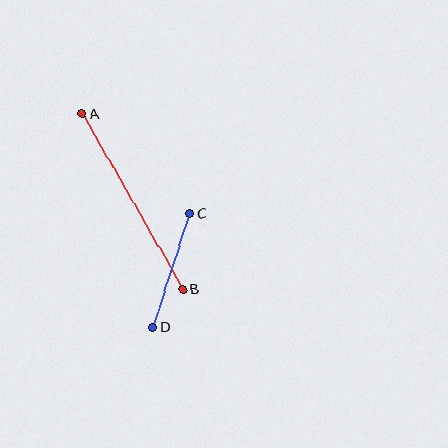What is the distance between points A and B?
The distance is approximately 202 pixels.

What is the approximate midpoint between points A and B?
The midpoint is at approximately (132, 202) pixels.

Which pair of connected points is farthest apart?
Points A and B are farthest apart.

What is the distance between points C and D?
The distance is approximately 120 pixels.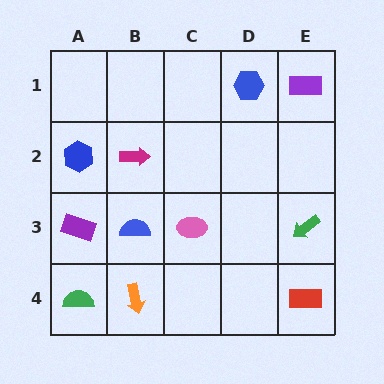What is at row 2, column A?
A blue hexagon.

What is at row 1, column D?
A blue hexagon.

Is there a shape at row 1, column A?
No, that cell is empty.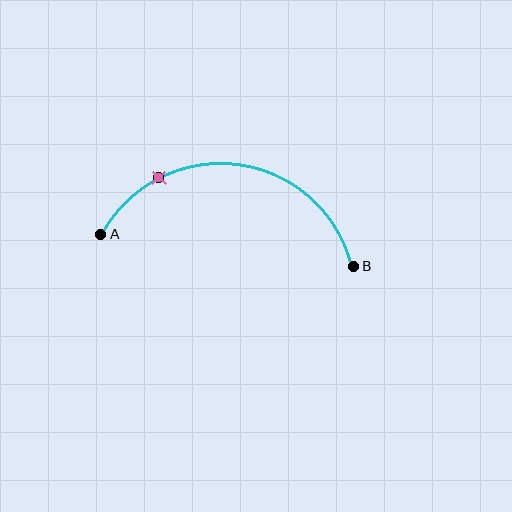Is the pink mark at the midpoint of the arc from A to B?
No. The pink mark lies on the arc but is closer to endpoint A. The arc midpoint would be at the point on the curve equidistant along the arc from both A and B.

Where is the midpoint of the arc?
The arc midpoint is the point on the curve farthest from the straight line joining A and B. It sits above that line.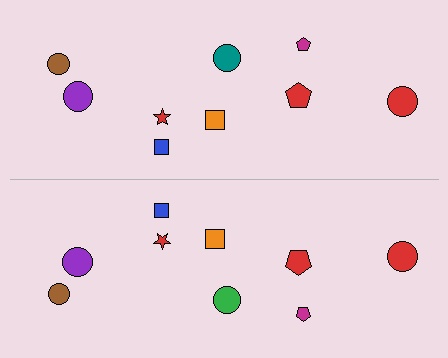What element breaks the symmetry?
The green circle on the bottom side breaks the symmetry — its mirror counterpart is teal.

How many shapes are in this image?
There are 18 shapes in this image.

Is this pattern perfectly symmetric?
No, the pattern is not perfectly symmetric. The green circle on the bottom side breaks the symmetry — its mirror counterpart is teal.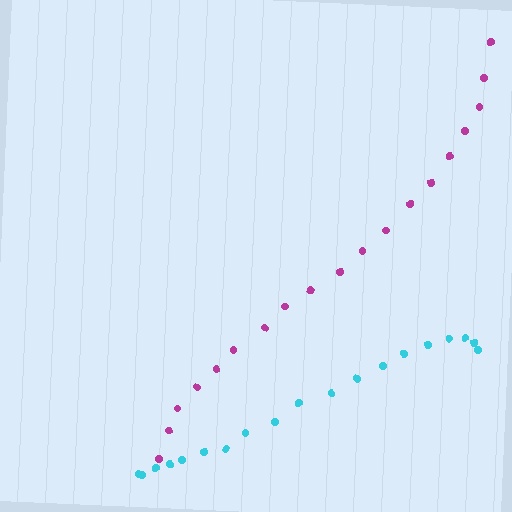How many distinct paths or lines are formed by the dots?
There are 2 distinct paths.